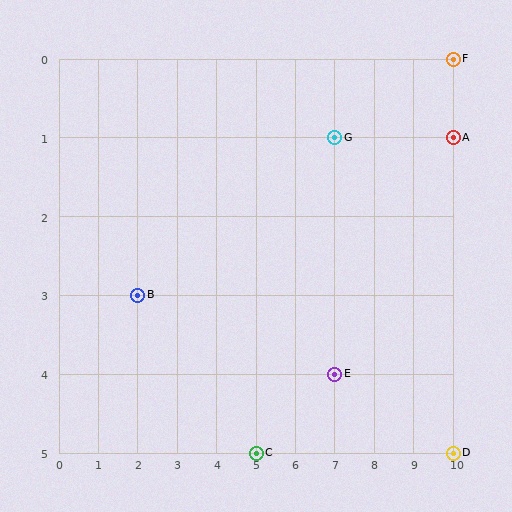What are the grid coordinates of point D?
Point D is at grid coordinates (10, 5).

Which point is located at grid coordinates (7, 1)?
Point G is at (7, 1).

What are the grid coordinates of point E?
Point E is at grid coordinates (7, 4).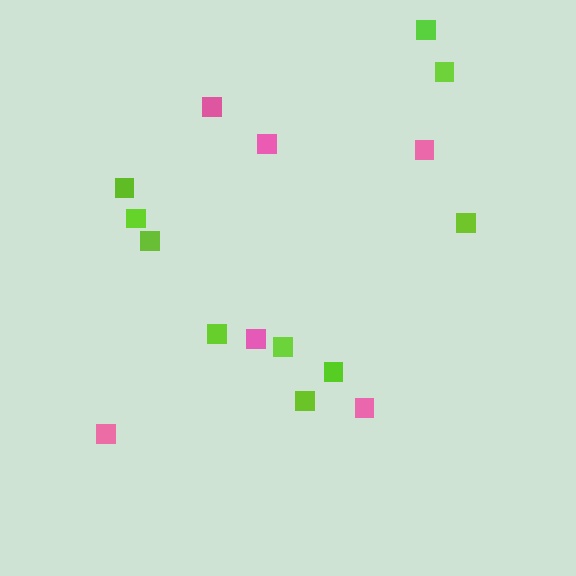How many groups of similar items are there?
There are 2 groups: one group of pink squares (6) and one group of lime squares (10).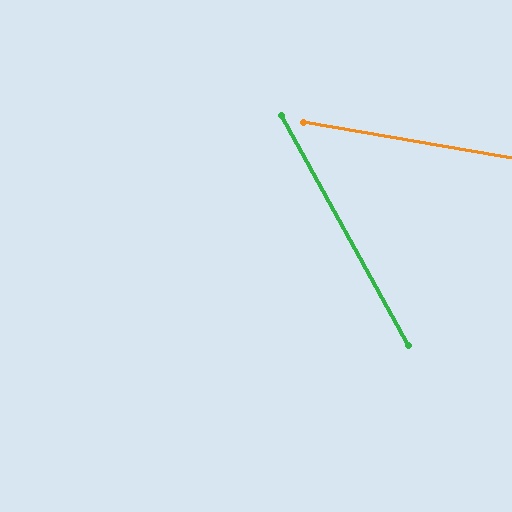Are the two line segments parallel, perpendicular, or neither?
Neither parallel nor perpendicular — they differ by about 51°.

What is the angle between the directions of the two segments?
Approximately 51 degrees.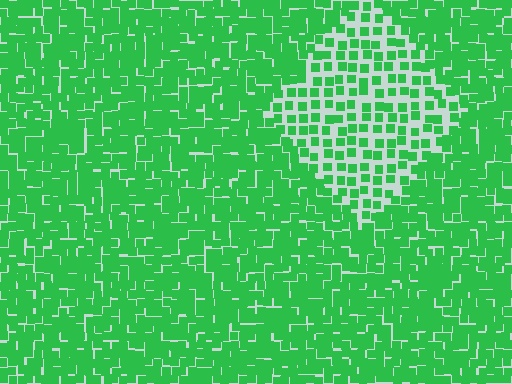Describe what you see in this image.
The image contains small green elements arranged at two different densities. A diamond-shaped region is visible where the elements are less densely packed than the surrounding area.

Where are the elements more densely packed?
The elements are more densely packed outside the diamond boundary.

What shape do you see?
I see a diamond.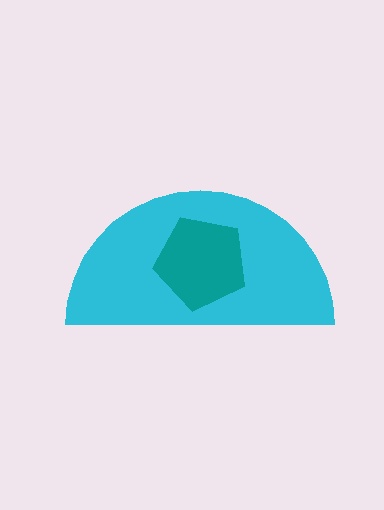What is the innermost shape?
The teal pentagon.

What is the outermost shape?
The cyan semicircle.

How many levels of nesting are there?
2.